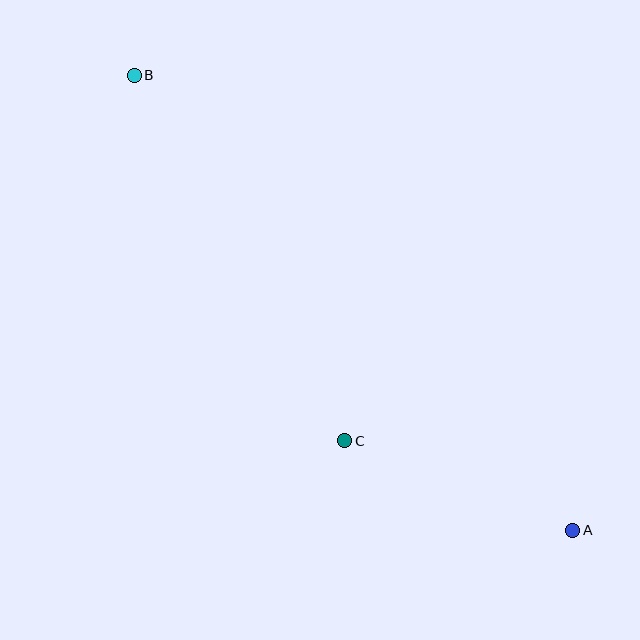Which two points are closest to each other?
Points A and C are closest to each other.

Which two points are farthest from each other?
Points A and B are farthest from each other.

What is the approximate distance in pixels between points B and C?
The distance between B and C is approximately 422 pixels.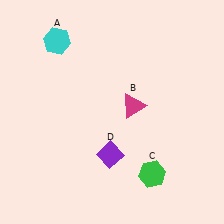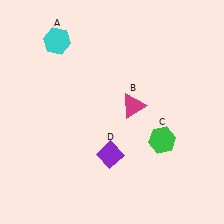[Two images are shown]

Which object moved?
The green hexagon (C) moved up.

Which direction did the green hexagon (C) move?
The green hexagon (C) moved up.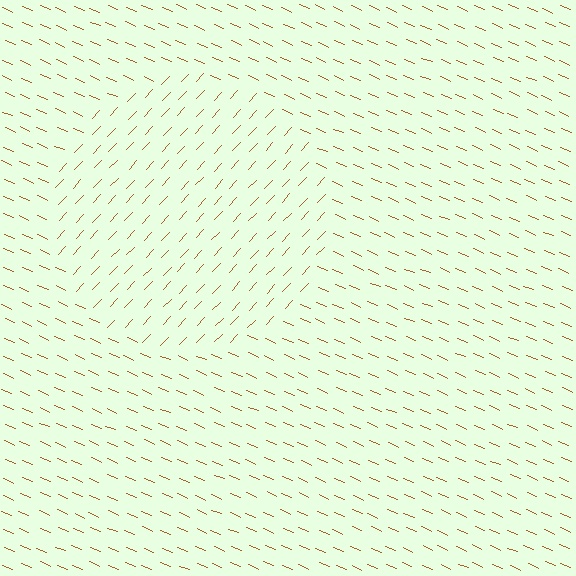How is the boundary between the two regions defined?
The boundary is defined purely by a change in line orientation (approximately 70 degrees difference). All lines are the same color and thickness.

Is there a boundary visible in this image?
Yes, there is a texture boundary formed by a change in line orientation.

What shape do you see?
I see a circle.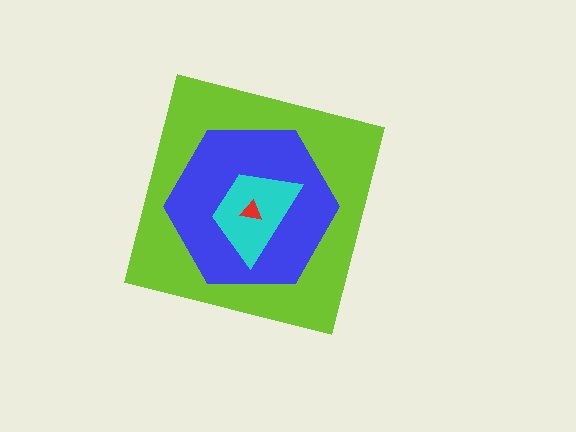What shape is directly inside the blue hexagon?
The cyan trapezoid.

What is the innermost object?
The red triangle.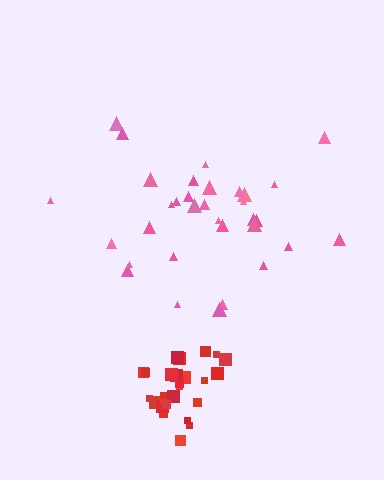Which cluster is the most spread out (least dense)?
Pink.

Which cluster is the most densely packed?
Red.